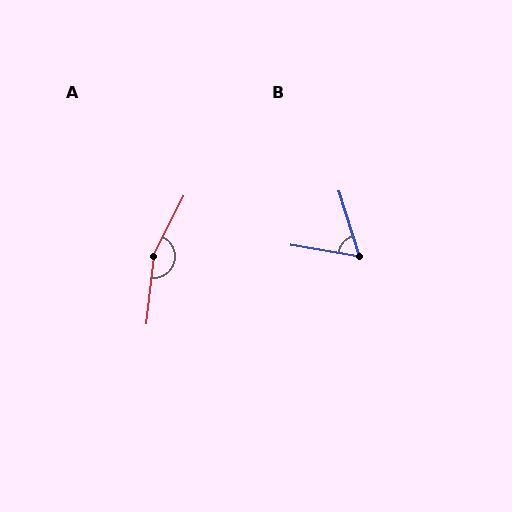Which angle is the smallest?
B, at approximately 63 degrees.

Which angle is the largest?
A, at approximately 160 degrees.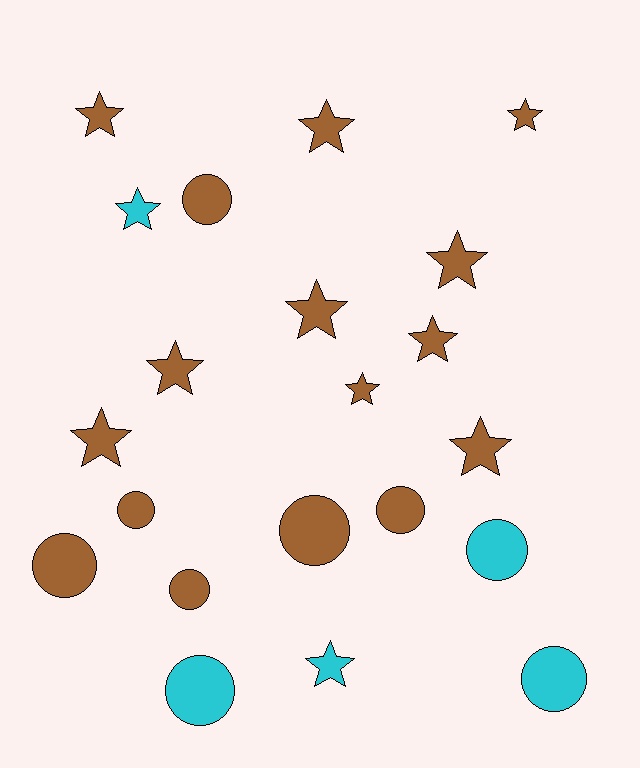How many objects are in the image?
There are 21 objects.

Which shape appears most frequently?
Star, with 12 objects.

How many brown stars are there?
There are 10 brown stars.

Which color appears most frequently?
Brown, with 16 objects.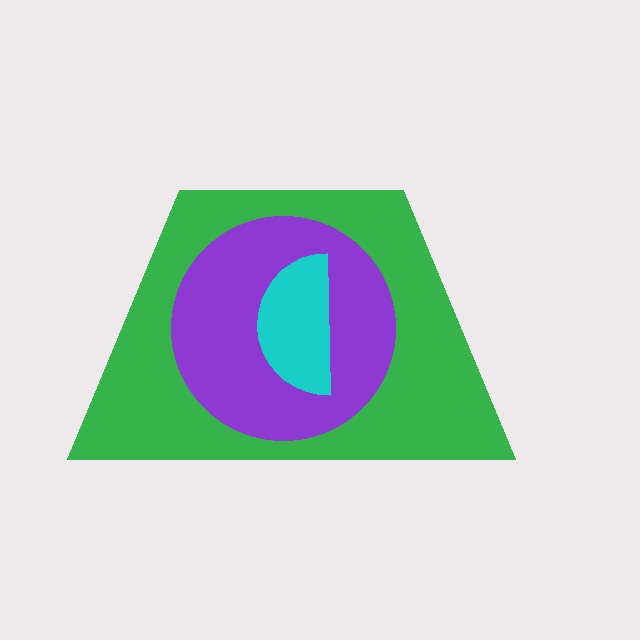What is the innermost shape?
The cyan semicircle.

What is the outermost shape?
The green trapezoid.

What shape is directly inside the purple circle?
The cyan semicircle.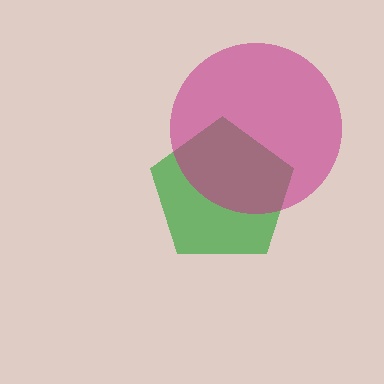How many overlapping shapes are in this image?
There are 2 overlapping shapes in the image.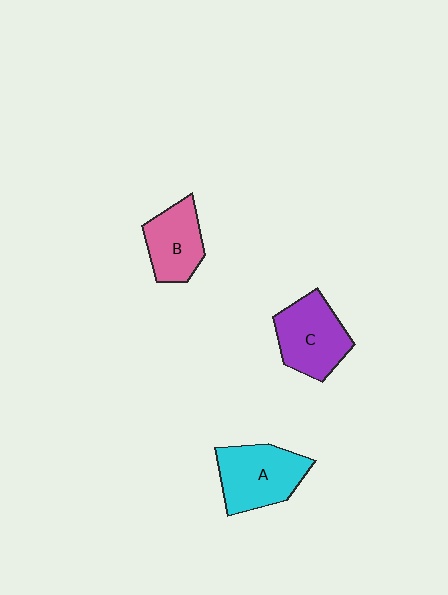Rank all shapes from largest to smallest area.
From largest to smallest: A (cyan), C (purple), B (pink).